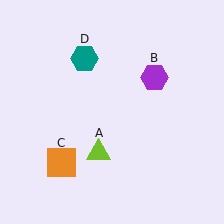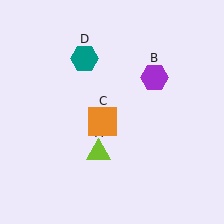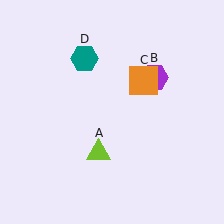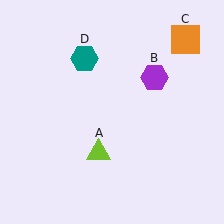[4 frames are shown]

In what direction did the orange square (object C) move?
The orange square (object C) moved up and to the right.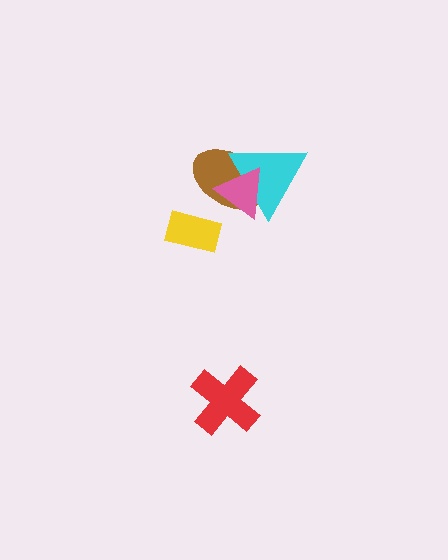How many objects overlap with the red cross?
0 objects overlap with the red cross.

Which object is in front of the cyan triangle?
The pink triangle is in front of the cyan triangle.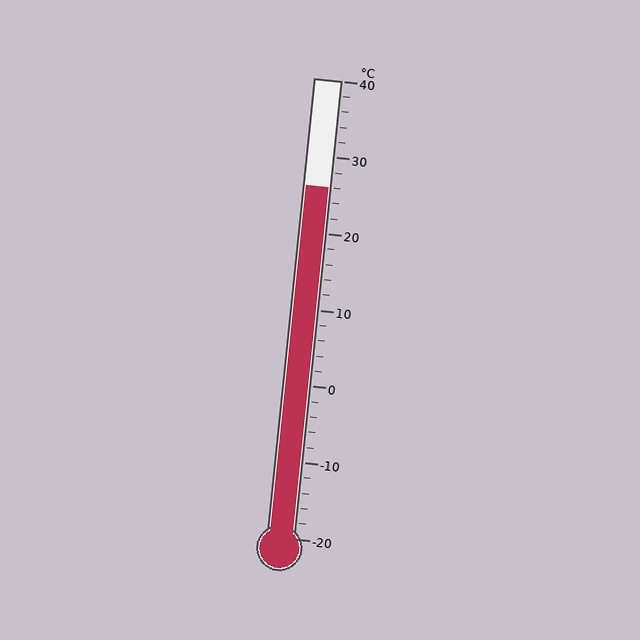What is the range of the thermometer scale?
The thermometer scale ranges from -20°C to 40°C.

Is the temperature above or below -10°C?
The temperature is above -10°C.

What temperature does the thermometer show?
The thermometer shows approximately 26°C.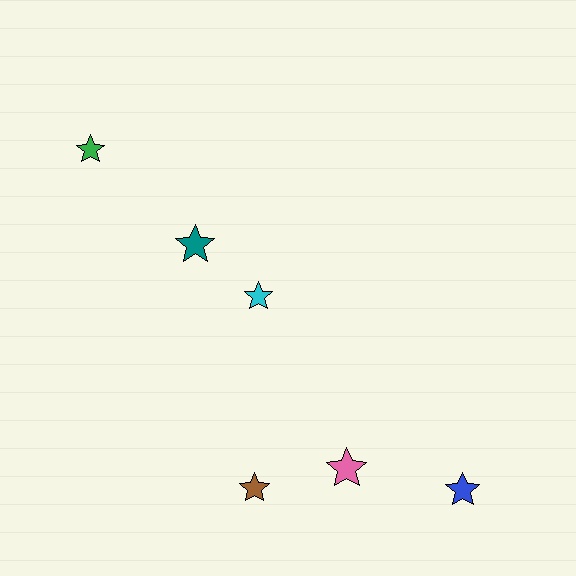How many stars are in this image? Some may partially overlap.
There are 6 stars.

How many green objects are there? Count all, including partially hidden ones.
There is 1 green object.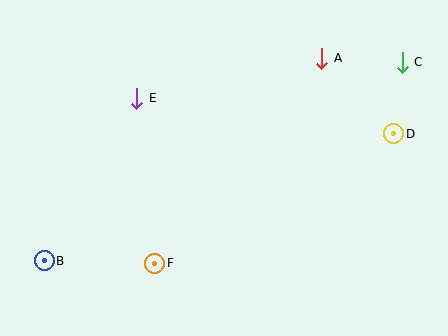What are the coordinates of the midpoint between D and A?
The midpoint between D and A is at (358, 96).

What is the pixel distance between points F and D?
The distance between F and D is 272 pixels.